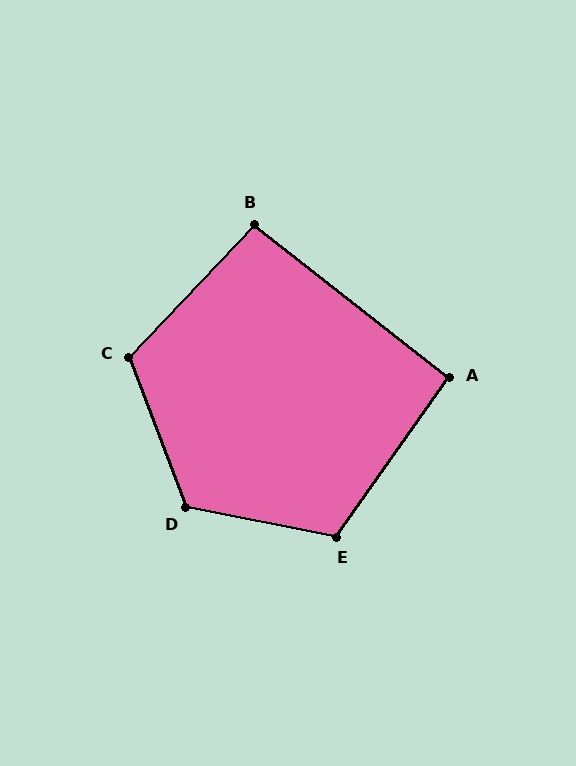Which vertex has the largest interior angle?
D, at approximately 122 degrees.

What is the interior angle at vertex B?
Approximately 96 degrees (obtuse).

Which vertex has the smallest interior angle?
A, at approximately 93 degrees.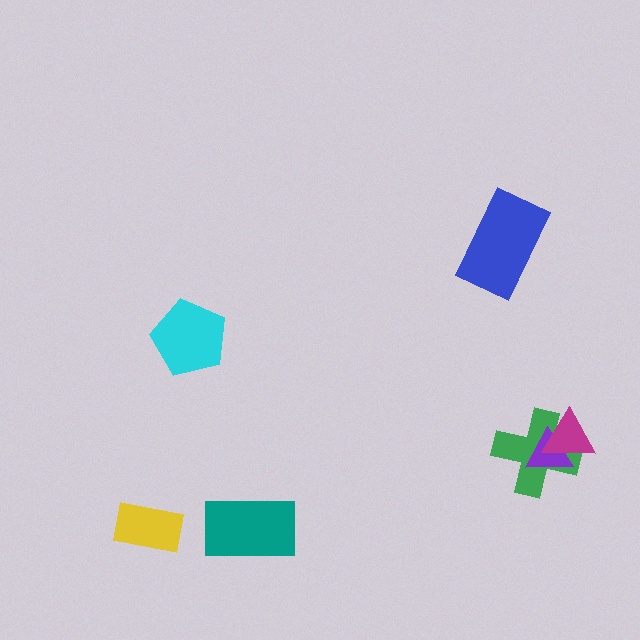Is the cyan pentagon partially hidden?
No, no other shape covers it.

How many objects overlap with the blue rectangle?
0 objects overlap with the blue rectangle.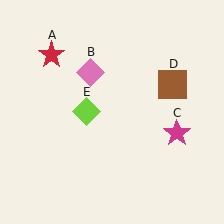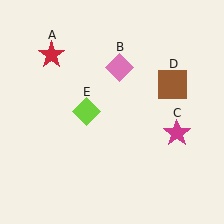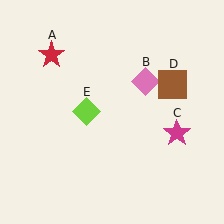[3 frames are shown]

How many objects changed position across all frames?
1 object changed position: pink diamond (object B).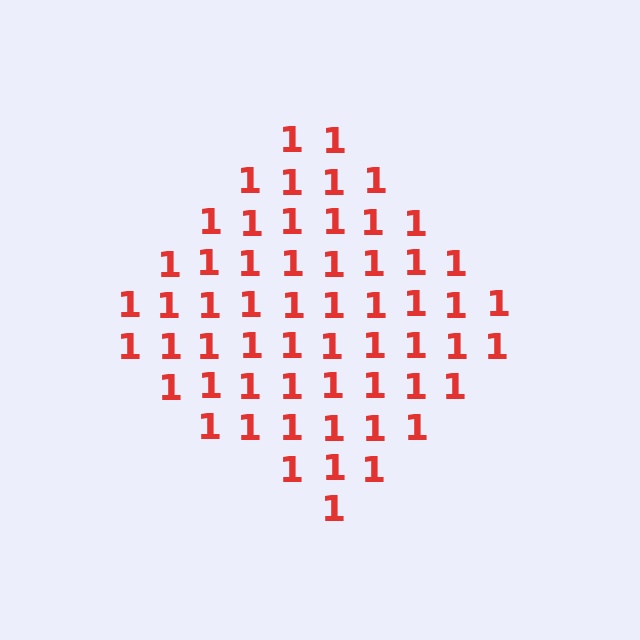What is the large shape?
The large shape is a diamond.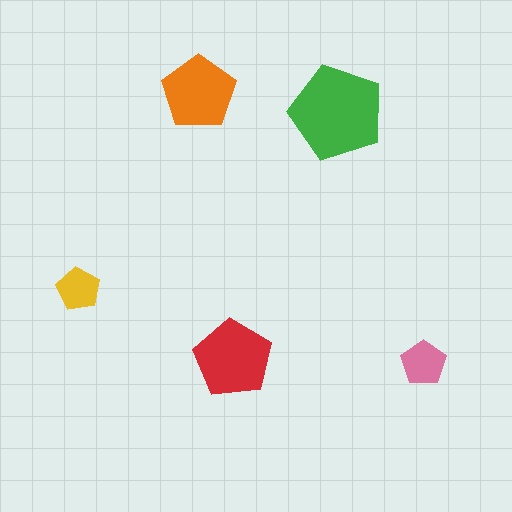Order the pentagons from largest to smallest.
the green one, the red one, the orange one, the pink one, the yellow one.